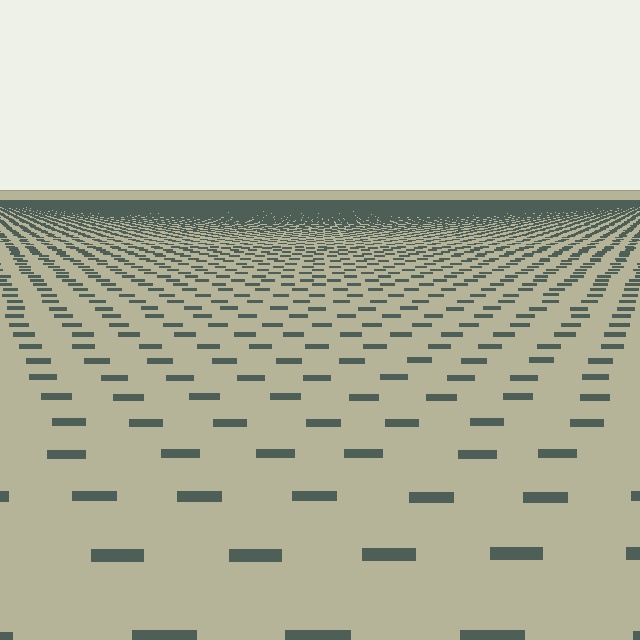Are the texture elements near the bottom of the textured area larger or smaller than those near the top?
Larger. Near the bottom, elements are closer to the viewer and appear at a bigger on-screen size.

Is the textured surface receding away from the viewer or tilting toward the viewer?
The surface is receding away from the viewer. Texture elements get smaller and denser toward the top.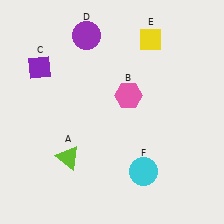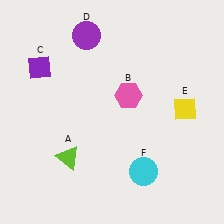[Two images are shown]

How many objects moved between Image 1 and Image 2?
1 object moved between the two images.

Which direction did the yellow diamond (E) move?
The yellow diamond (E) moved down.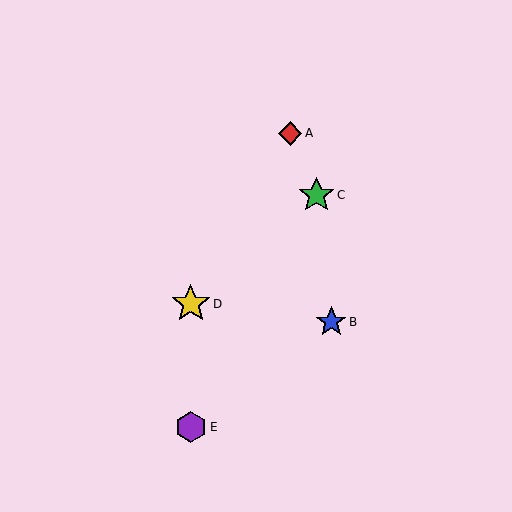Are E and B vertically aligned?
No, E is at x≈191 and B is at x≈331.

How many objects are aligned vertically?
2 objects (D, E) are aligned vertically.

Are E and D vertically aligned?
Yes, both are at x≈191.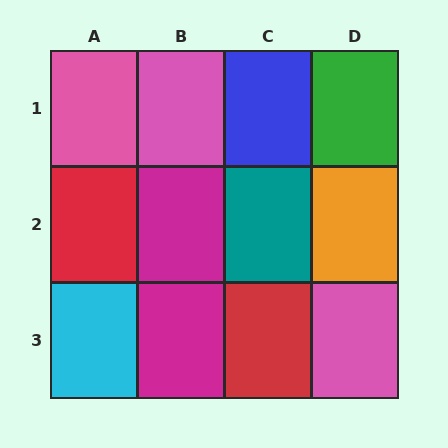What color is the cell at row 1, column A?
Pink.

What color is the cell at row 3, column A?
Cyan.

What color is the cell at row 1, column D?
Green.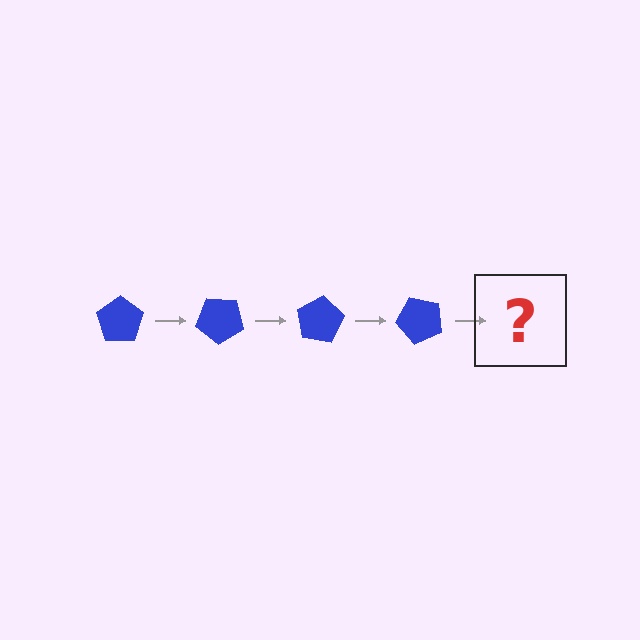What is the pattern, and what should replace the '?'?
The pattern is that the pentagon rotates 40 degrees each step. The '?' should be a blue pentagon rotated 160 degrees.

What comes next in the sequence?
The next element should be a blue pentagon rotated 160 degrees.